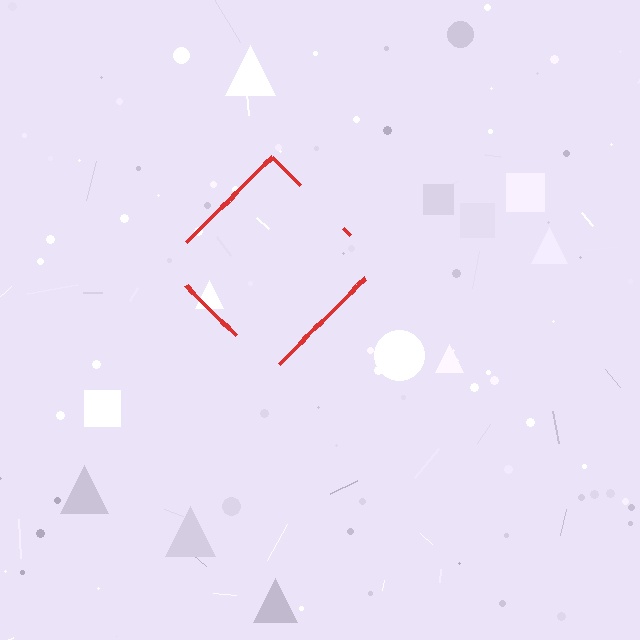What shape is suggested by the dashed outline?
The dashed outline suggests a diamond.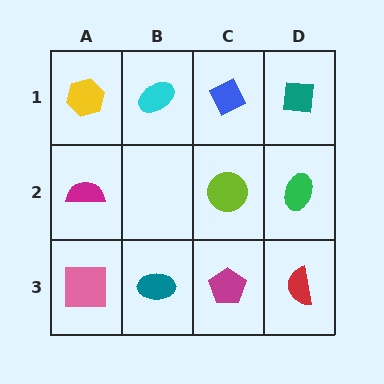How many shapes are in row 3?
4 shapes.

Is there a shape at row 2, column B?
No, that cell is empty.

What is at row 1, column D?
A teal square.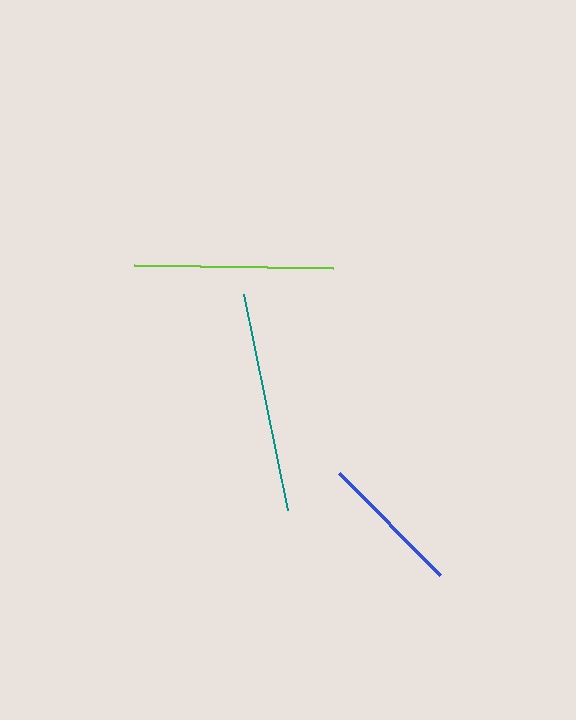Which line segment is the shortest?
The blue line is the shortest at approximately 143 pixels.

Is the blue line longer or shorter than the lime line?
The lime line is longer than the blue line.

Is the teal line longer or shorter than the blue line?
The teal line is longer than the blue line.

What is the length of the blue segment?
The blue segment is approximately 143 pixels long.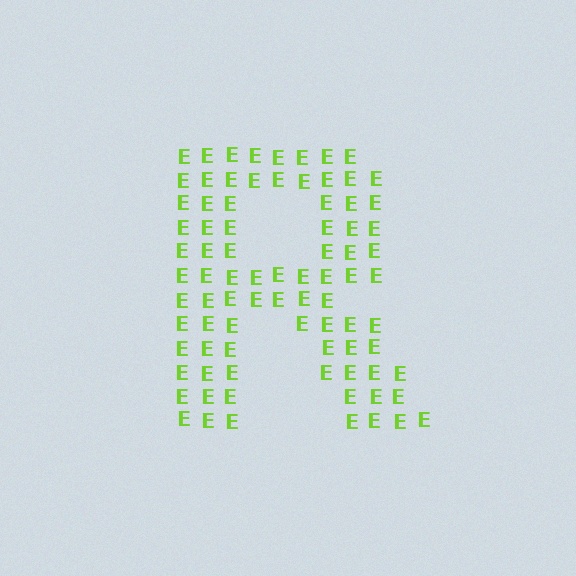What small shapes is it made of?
It is made of small letter E's.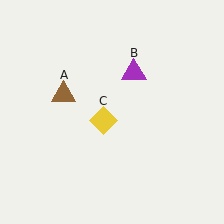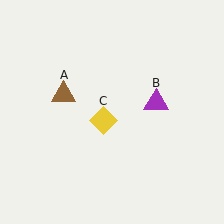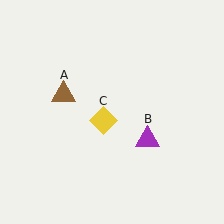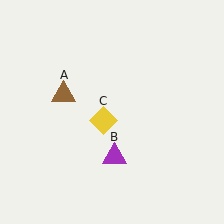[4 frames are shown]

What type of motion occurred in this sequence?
The purple triangle (object B) rotated clockwise around the center of the scene.